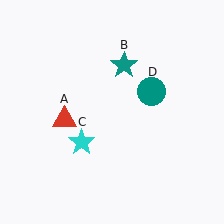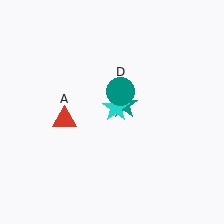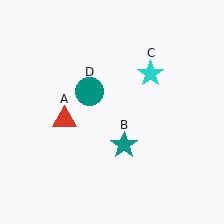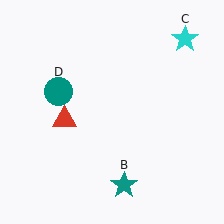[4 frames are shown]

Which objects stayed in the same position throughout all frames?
Red triangle (object A) remained stationary.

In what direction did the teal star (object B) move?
The teal star (object B) moved down.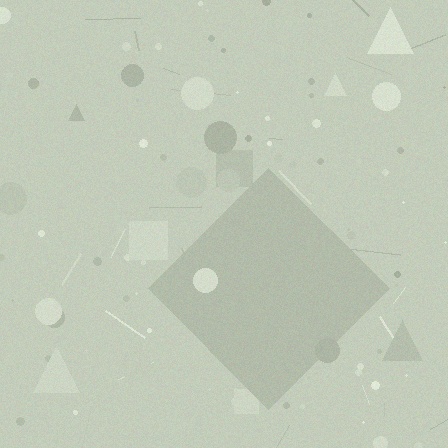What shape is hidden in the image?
A diamond is hidden in the image.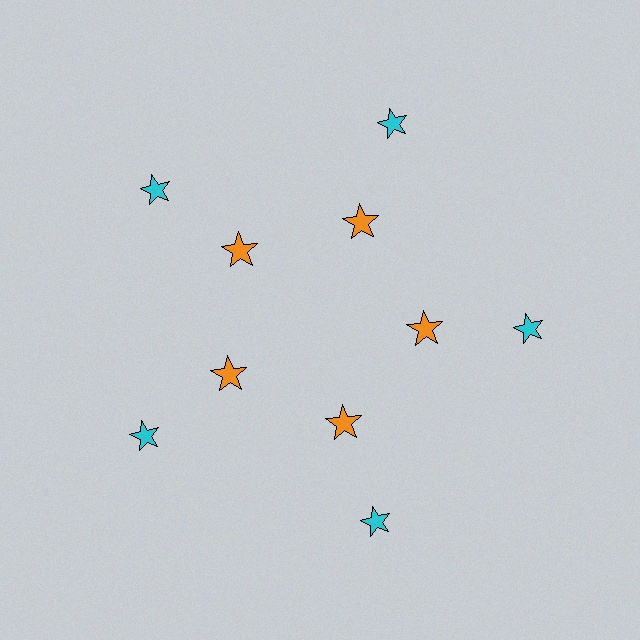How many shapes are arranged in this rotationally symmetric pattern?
There are 10 shapes, arranged in 5 groups of 2.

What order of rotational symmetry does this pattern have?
This pattern has 5-fold rotational symmetry.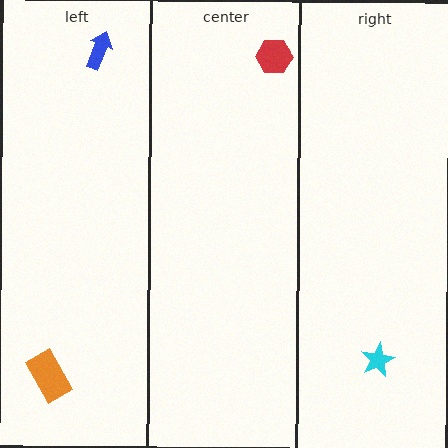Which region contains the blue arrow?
The left region.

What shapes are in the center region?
The red hexagon.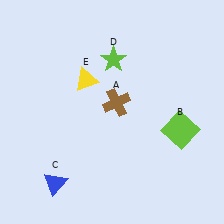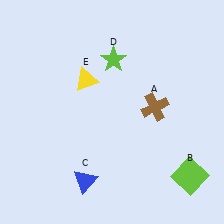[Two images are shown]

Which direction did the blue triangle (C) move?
The blue triangle (C) moved right.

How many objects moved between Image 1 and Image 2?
3 objects moved between the two images.